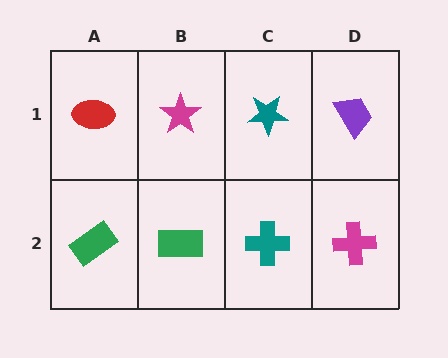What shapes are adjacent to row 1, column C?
A teal cross (row 2, column C), a magenta star (row 1, column B), a purple trapezoid (row 1, column D).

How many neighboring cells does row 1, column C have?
3.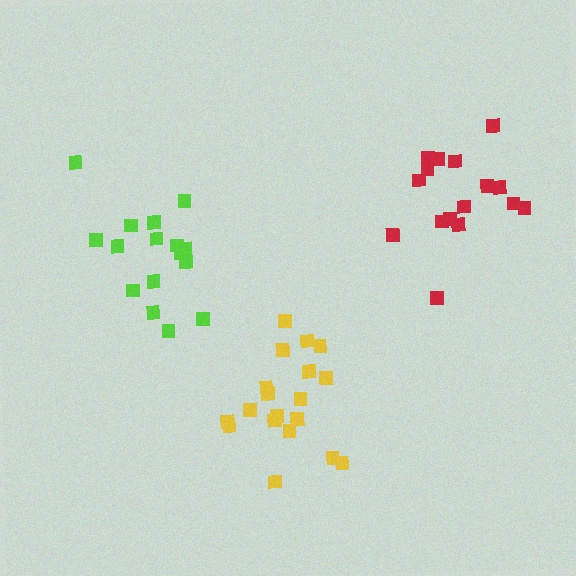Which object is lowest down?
The yellow cluster is bottommost.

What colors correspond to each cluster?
The clusters are colored: red, lime, yellow.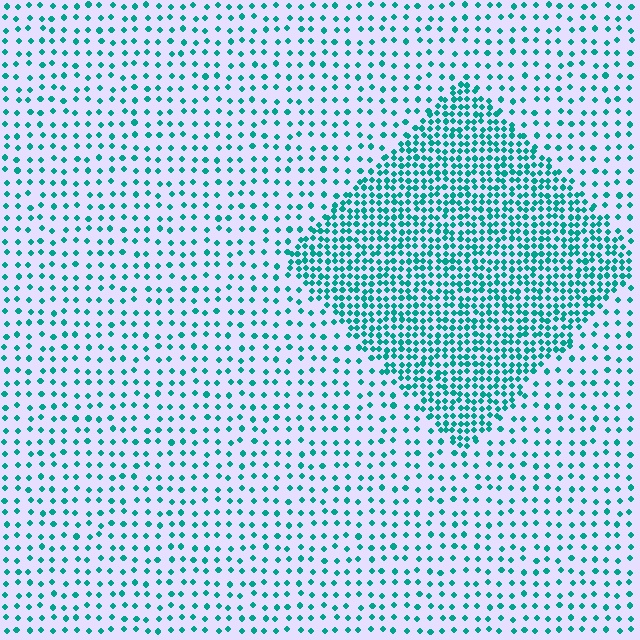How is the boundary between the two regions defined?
The boundary is defined by a change in element density (approximately 2.6x ratio). All elements are the same color, size, and shape.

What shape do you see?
I see a diamond.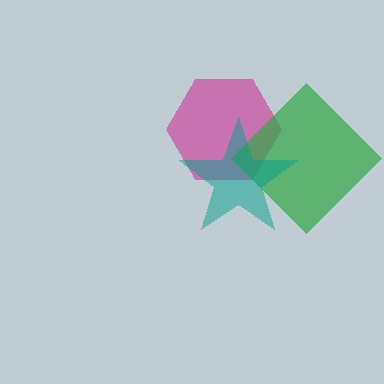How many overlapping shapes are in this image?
There are 3 overlapping shapes in the image.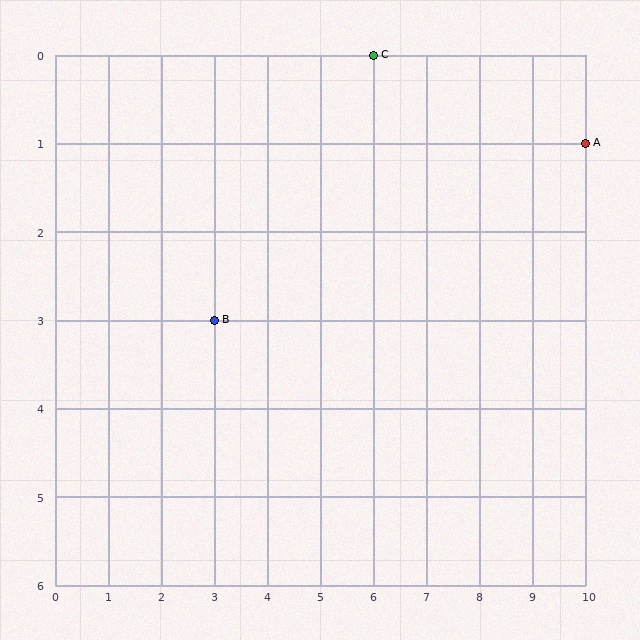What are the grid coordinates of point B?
Point B is at grid coordinates (3, 3).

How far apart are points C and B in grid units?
Points C and B are 3 columns and 3 rows apart (about 4.2 grid units diagonally).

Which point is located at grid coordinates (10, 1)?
Point A is at (10, 1).